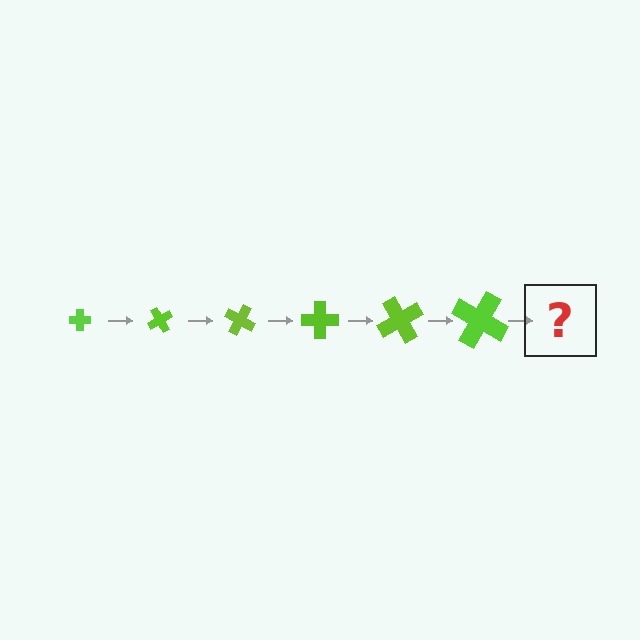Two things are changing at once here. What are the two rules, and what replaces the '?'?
The two rules are that the cross grows larger each step and it rotates 60 degrees each step. The '?' should be a cross, larger than the previous one and rotated 360 degrees from the start.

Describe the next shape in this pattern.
It should be a cross, larger than the previous one and rotated 360 degrees from the start.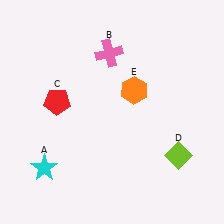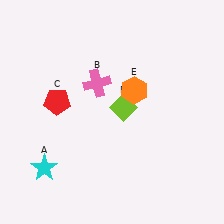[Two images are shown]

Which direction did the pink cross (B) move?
The pink cross (B) moved down.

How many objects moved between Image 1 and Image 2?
2 objects moved between the two images.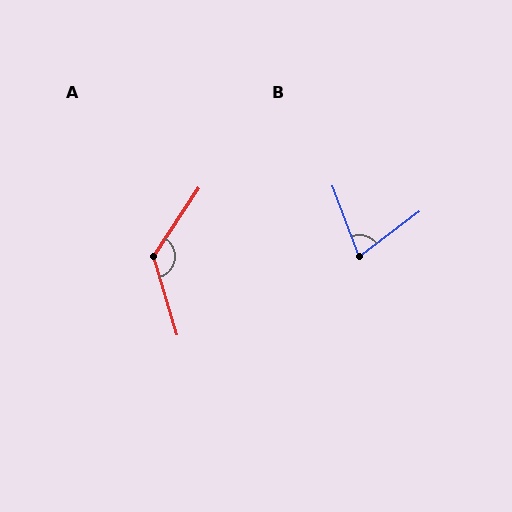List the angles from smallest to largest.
B (73°), A (130°).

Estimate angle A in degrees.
Approximately 130 degrees.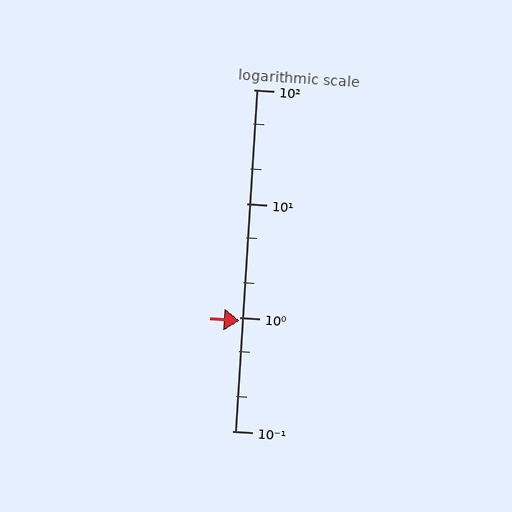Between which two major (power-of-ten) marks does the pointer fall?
The pointer is between 0.1 and 1.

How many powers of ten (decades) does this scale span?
The scale spans 3 decades, from 0.1 to 100.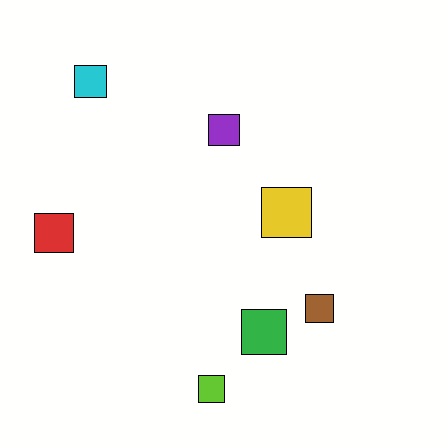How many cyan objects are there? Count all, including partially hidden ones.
There is 1 cyan object.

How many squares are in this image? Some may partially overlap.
There are 7 squares.